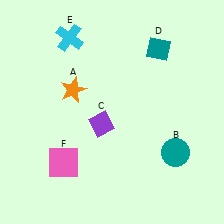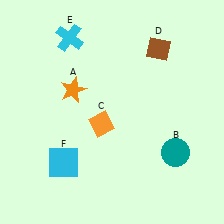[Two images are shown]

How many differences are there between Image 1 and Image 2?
There are 3 differences between the two images.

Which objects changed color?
C changed from purple to orange. D changed from teal to brown. F changed from pink to cyan.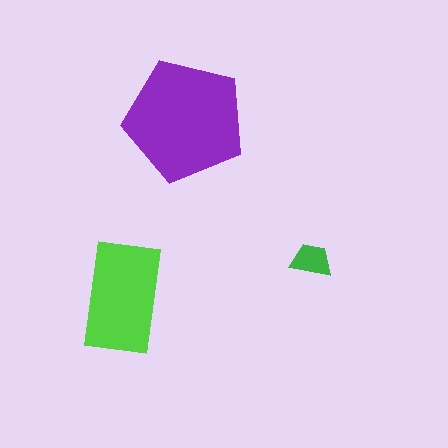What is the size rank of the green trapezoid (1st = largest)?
3rd.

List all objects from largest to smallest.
The purple pentagon, the lime rectangle, the green trapezoid.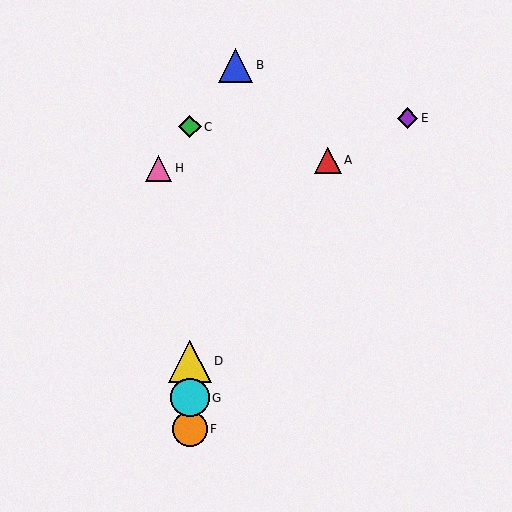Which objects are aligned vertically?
Objects C, D, F, G are aligned vertically.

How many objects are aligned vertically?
4 objects (C, D, F, G) are aligned vertically.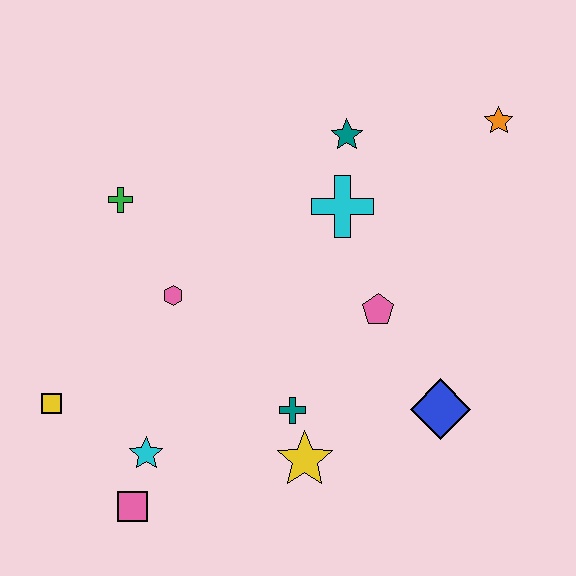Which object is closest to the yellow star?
The teal cross is closest to the yellow star.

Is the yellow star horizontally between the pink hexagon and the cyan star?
No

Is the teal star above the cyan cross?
Yes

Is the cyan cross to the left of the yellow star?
No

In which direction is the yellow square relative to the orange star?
The yellow square is to the left of the orange star.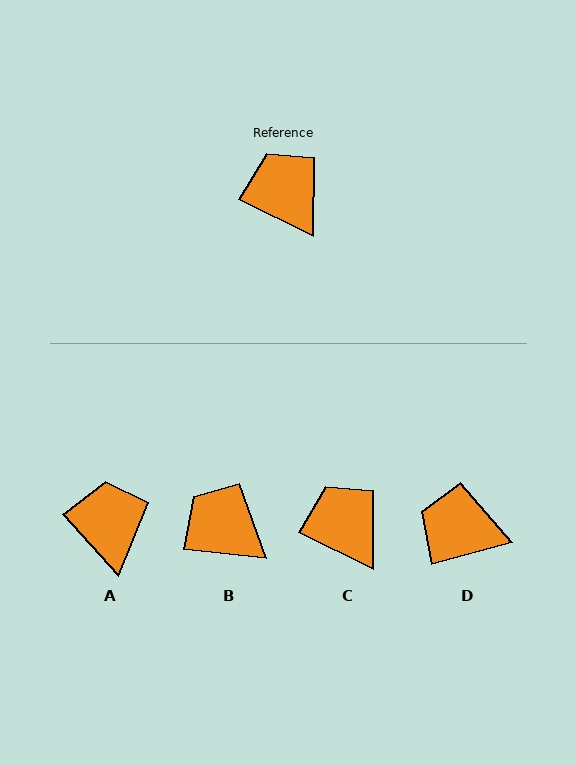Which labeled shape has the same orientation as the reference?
C.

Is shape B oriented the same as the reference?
No, it is off by about 20 degrees.